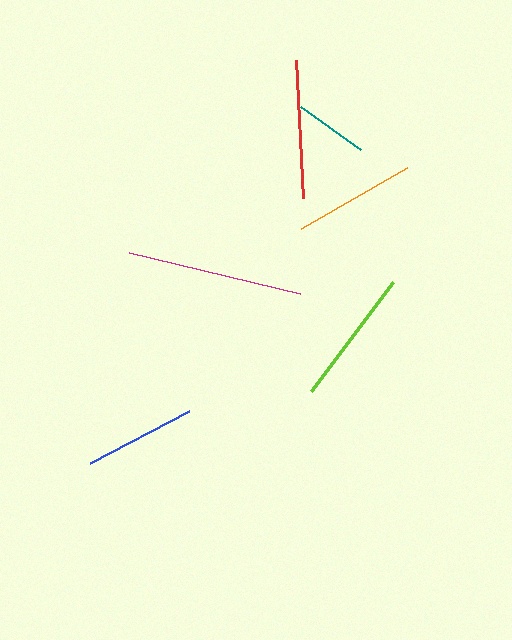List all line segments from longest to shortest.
From longest to shortest: magenta, red, lime, orange, blue, teal.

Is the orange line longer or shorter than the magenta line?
The magenta line is longer than the orange line.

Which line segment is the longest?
The magenta line is the longest at approximately 176 pixels.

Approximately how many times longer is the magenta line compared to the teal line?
The magenta line is approximately 2.4 times the length of the teal line.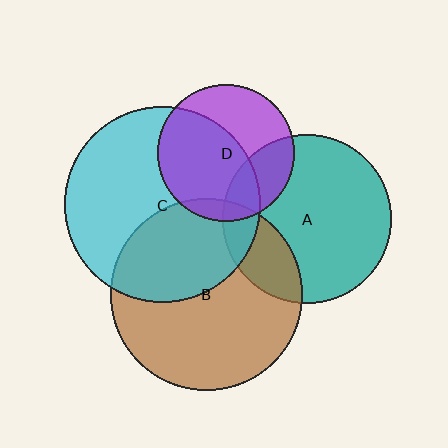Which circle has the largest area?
Circle C (cyan).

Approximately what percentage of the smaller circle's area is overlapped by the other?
Approximately 10%.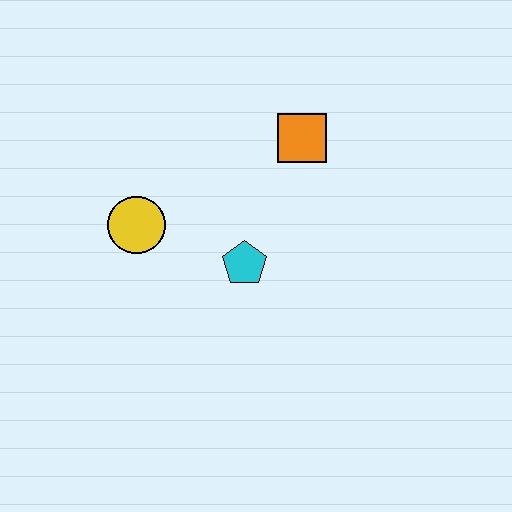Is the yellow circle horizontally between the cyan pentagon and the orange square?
No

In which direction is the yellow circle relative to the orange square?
The yellow circle is to the left of the orange square.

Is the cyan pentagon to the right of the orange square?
No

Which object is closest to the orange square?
The cyan pentagon is closest to the orange square.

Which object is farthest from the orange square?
The yellow circle is farthest from the orange square.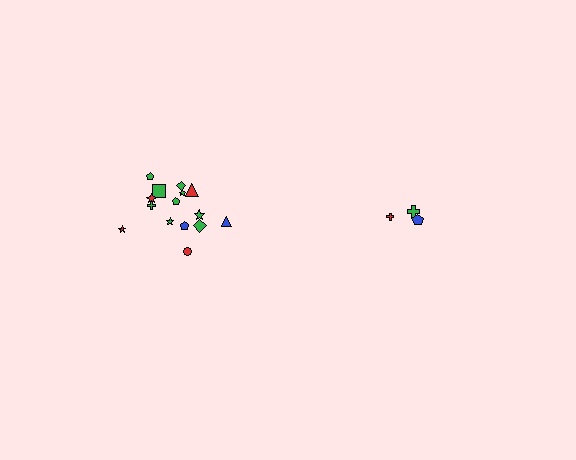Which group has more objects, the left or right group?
The left group.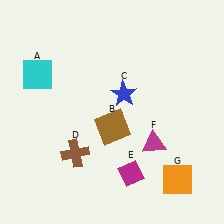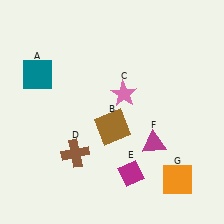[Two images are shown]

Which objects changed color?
A changed from cyan to teal. C changed from blue to pink.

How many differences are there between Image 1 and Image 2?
There are 2 differences between the two images.